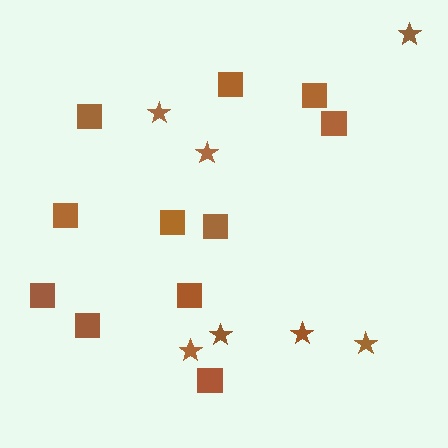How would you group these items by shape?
There are 2 groups: one group of stars (7) and one group of squares (11).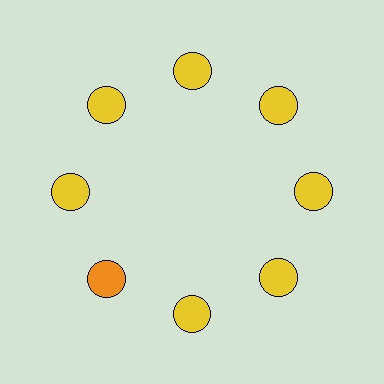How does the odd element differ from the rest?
It has a different color: orange instead of yellow.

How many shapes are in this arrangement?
There are 8 shapes arranged in a ring pattern.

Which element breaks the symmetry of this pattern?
The orange circle at roughly the 8 o'clock position breaks the symmetry. All other shapes are yellow circles.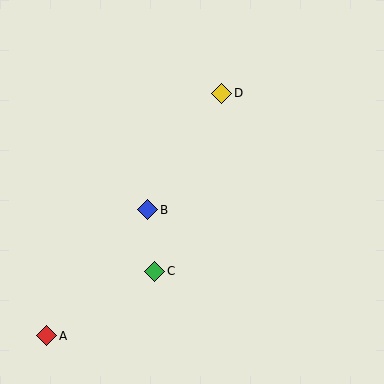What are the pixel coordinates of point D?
Point D is at (222, 93).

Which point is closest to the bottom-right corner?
Point C is closest to the bottom-right corner.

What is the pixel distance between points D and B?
The distance between D and B is 138 pixels.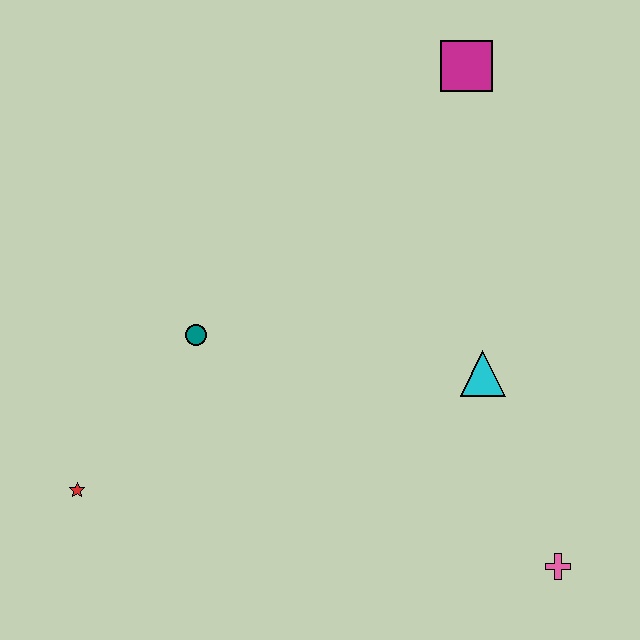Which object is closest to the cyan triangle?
The pink cross is closest to the cyan triangle.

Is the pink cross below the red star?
Yes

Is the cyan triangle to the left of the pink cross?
Yes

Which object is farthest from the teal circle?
The pink cross is farthest from the teal circle.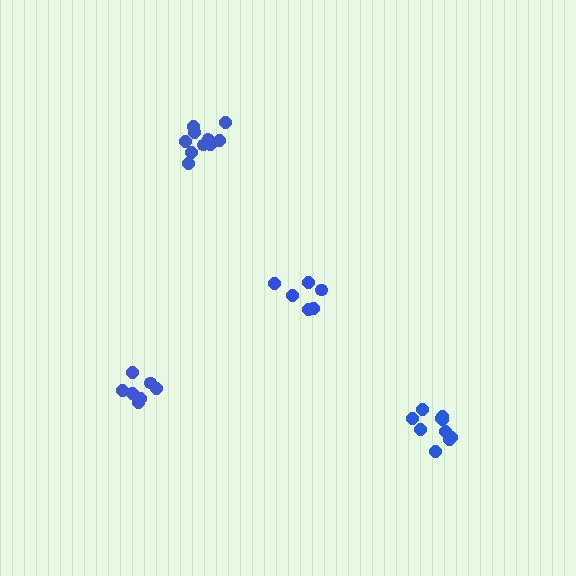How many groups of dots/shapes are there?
There are 4 groups.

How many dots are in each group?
Group 1: 10 dots, Group 2: 6 dots, Group 3: 7 dots, Group 4: 11 dots (34 total).